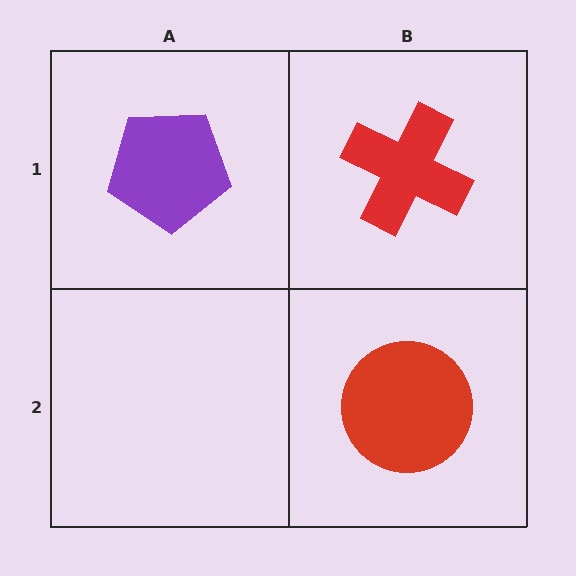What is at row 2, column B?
A red circle.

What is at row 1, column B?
A red cross.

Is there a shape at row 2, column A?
No, that cell is empty.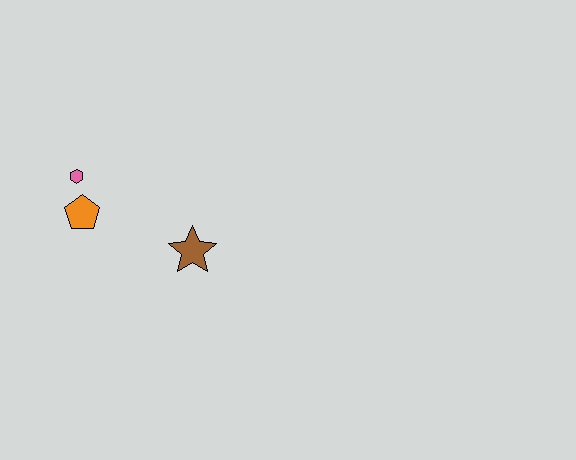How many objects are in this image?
There are 3 objects.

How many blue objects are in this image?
There are no blue objects.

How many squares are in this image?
There are no squares.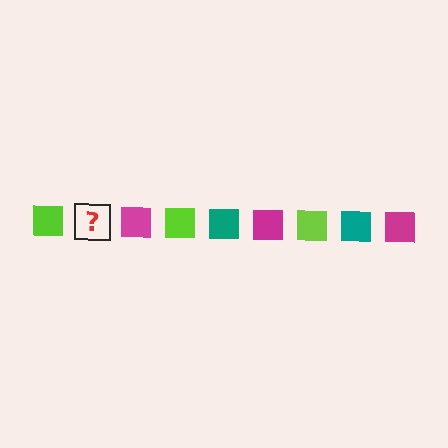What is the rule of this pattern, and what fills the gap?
The rule is that the pattern cycles through lime, teal, magenta squares. The gap should be filled with a teal square.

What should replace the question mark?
The question mark should be replaced with a teal square.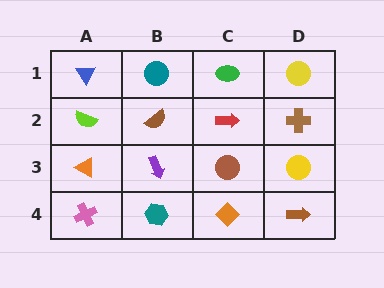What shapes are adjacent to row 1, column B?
A brown semicircle (row 2, column B), a blue triangle (row 1, column A), a green ellipse (row 1, column C).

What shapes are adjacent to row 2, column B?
A teal circle (row 1, column B), a purple arrow (row 3, column B), a lime semicircle (row 2, column A), a red arrow (row 2, column C).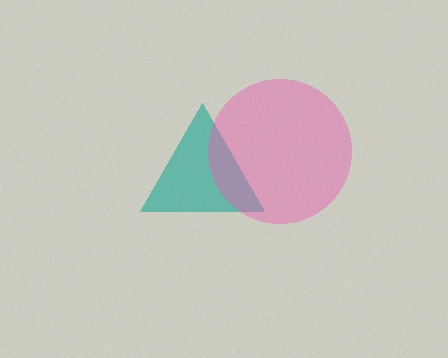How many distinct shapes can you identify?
There are 2 distinct shapes: a teal triangle, a pink circle.